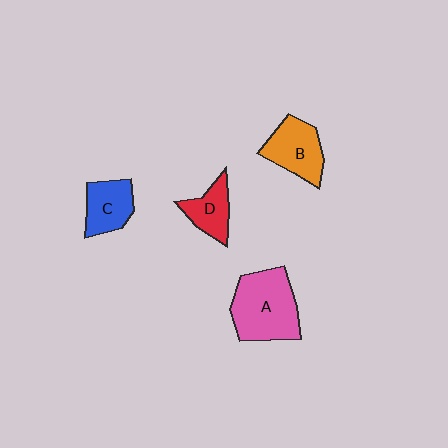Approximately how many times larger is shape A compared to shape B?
Approximately 1.5 times.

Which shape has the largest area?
Shape A (pink).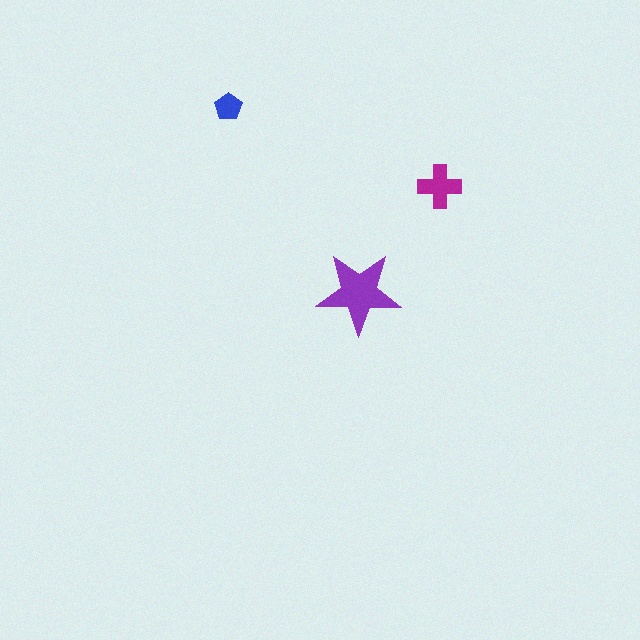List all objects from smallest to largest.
The blue pentagon, the magenta cross, the purple star.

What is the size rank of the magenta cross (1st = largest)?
2nd.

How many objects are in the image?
There are 3 objects in the image.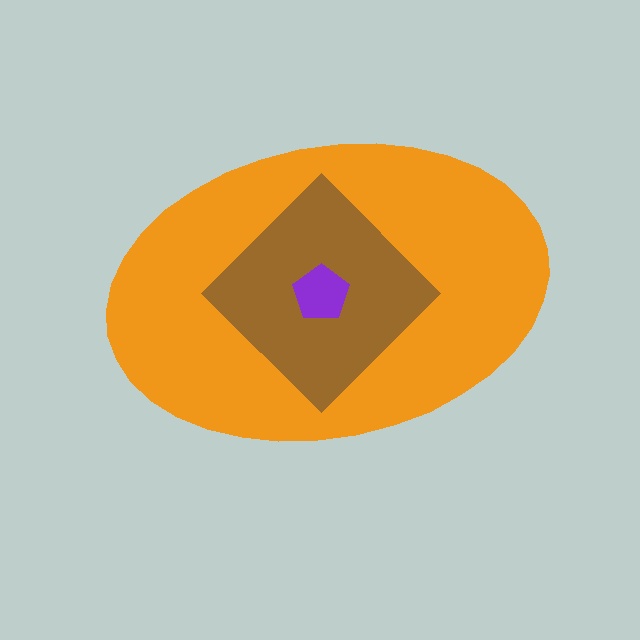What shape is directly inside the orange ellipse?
The brown diamond.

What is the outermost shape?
The orange ellipse.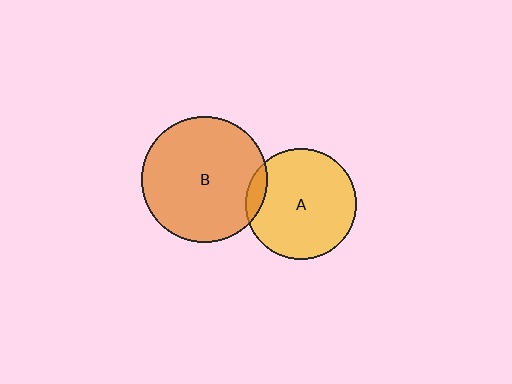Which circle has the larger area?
Circle B (orange).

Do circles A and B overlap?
Yes.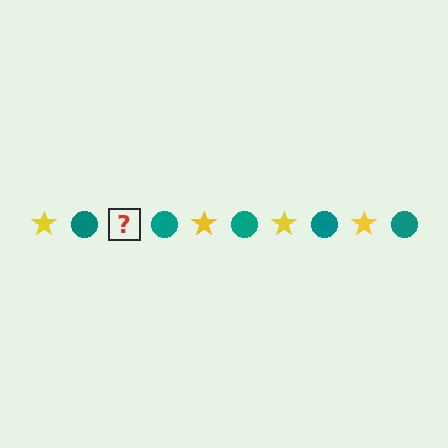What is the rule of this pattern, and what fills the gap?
The rule is that the pattern alternates between yellow star and teal circle. The gap should be filled with a yellow star.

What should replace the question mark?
The question mark should be replaced with a yellow star.